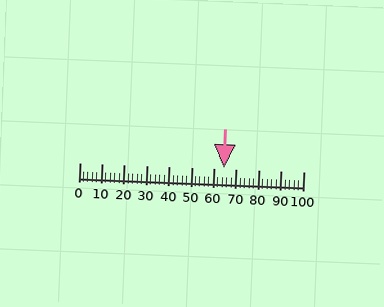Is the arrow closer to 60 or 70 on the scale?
The arrow is closer to 60.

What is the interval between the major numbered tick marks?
The major tick marks are spaced 10 units apart.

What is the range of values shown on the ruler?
The ruler shows values from 0 to 100.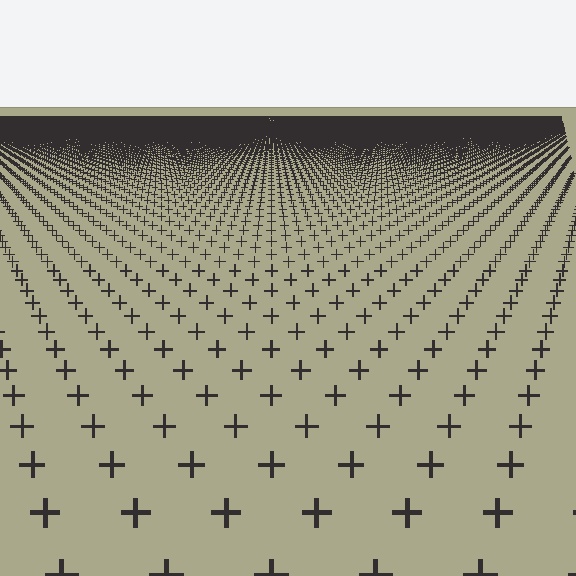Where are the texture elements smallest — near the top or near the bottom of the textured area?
Near the top.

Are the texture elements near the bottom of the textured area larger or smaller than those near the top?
Larger. Near the bottom, elements are closer to the viewer and appear at a bigger on-screen size.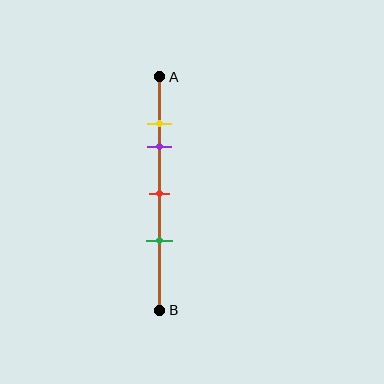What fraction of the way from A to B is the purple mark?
The purple mark is approximately 30% (0.3) of the way from A to B.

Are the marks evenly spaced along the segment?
No, the marks are not evenly spaced.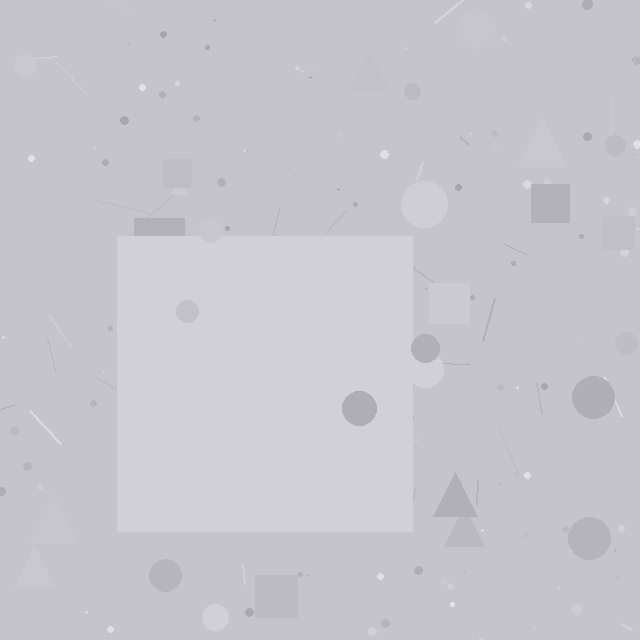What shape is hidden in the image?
A square is hidden in the image.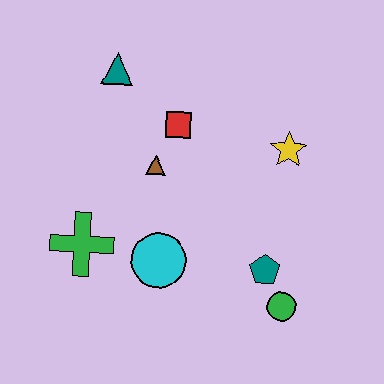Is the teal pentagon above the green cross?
No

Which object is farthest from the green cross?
The yellow star is farthest from the green cross.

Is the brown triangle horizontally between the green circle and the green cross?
Yes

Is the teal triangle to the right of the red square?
No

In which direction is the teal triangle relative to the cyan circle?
The teal triangle is above the cyan circle.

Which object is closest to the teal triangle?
The red square is closest to the teal triangle.